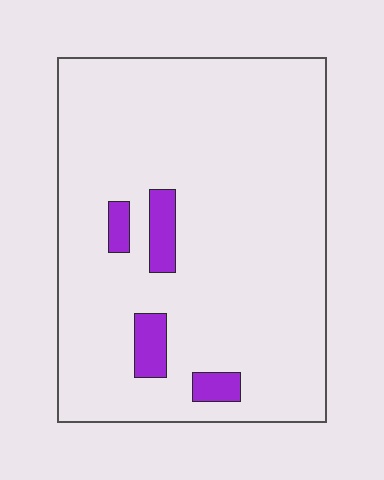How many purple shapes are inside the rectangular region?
4.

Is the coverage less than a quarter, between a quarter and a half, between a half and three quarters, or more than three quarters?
Less than a quarter.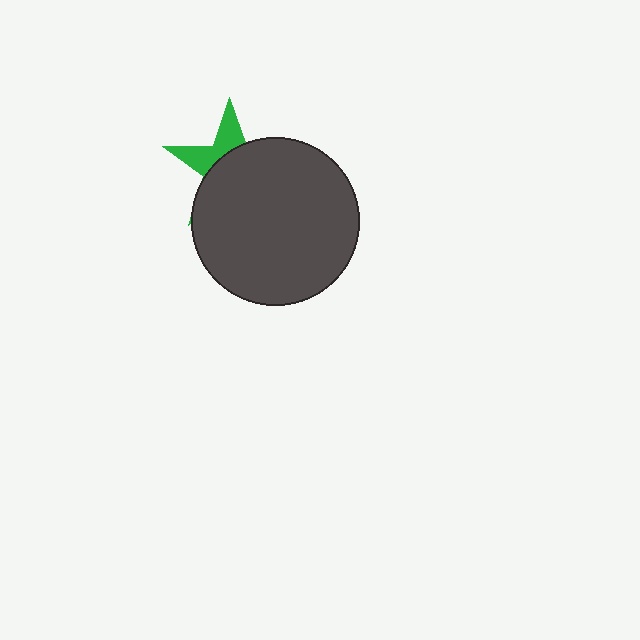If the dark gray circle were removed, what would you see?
You would see the complete green star.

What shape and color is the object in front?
The object in front is a dark gray circle.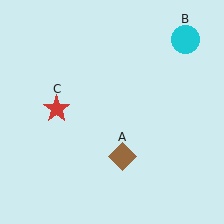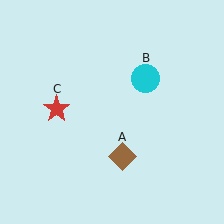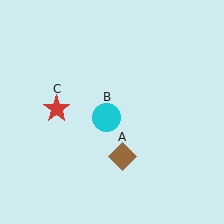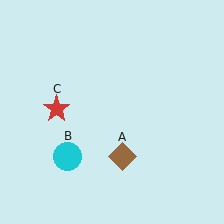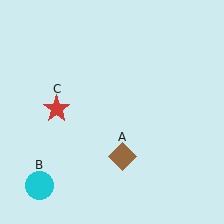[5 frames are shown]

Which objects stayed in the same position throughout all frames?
Brown diamond (object A) and red star (object C) remained stationary.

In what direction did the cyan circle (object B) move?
The cyan circle (object B) moved down and to the left.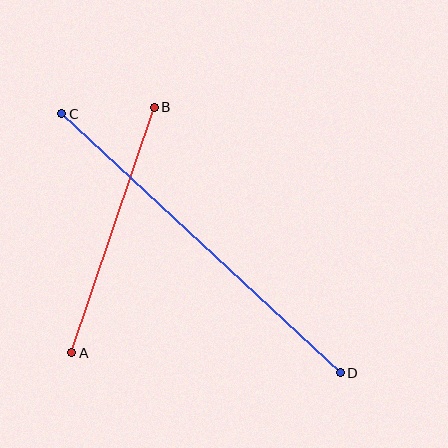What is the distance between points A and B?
The distance is approximately 259 pixels.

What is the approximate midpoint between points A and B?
The midpoint is at approximately (113, 230) pixels.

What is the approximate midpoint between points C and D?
The midpoint is at approximately (201, 243) pixels.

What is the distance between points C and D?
The distance is approximately 380 pixels.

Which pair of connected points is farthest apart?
Points C and D are farthest apart.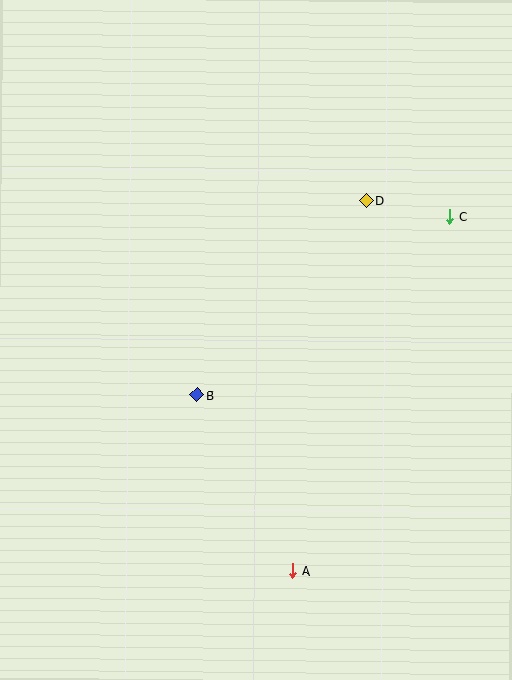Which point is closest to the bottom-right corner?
Point A is closest to the bottom-right corner.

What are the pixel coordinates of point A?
Point A is at (293, 571).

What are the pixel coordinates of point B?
Point B is at (197, 395).